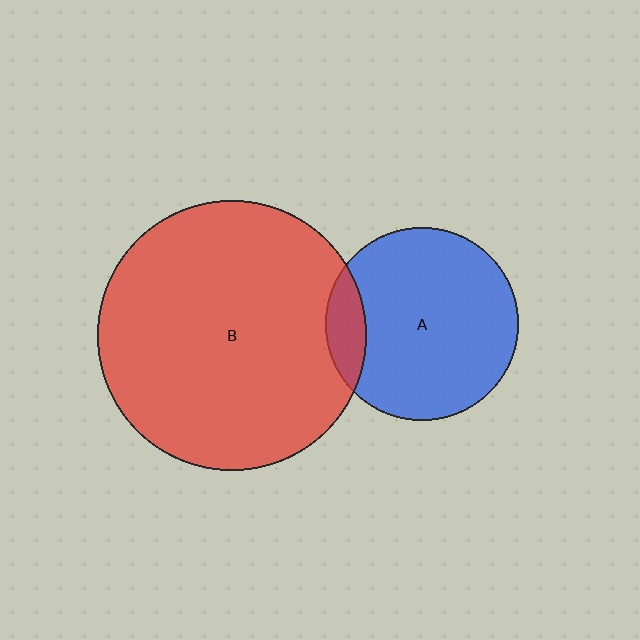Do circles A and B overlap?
Yes.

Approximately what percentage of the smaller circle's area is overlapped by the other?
Approximately 10%.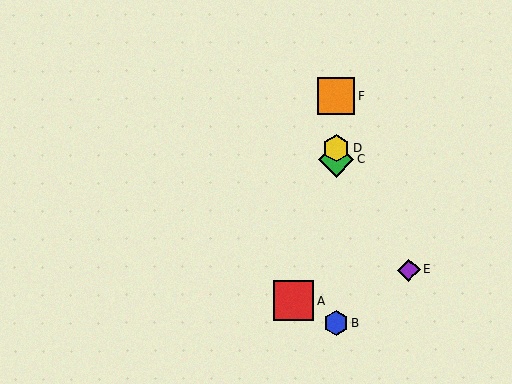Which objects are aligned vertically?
Objects B, C, D, F are aligned vertically.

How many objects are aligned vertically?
4 objects (B, C, D, F) are aligned vertically.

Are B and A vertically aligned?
No, B is at x≈336 and A is at x≈294.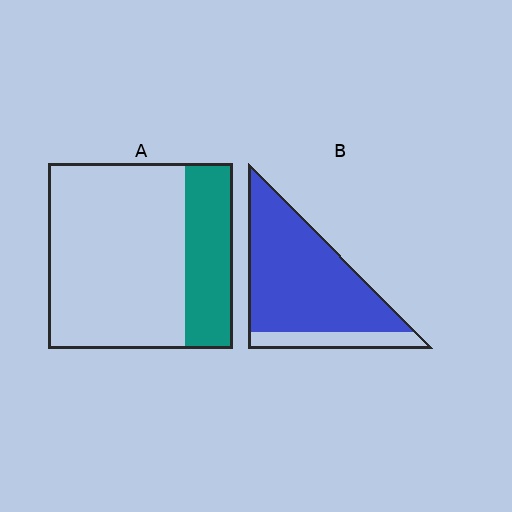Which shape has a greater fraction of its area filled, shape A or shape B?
Shape B.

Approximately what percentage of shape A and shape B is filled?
A is approximately 25% and B is approximately 85%.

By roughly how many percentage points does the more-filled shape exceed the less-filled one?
By roughly 55 percentage points (B over A).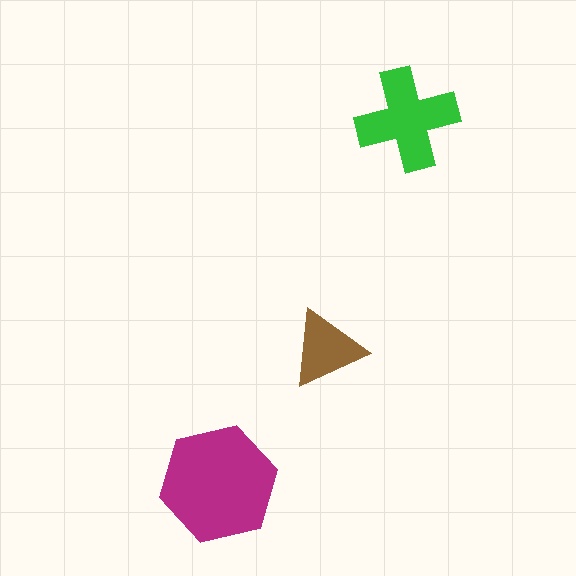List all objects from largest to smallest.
The magenta hexagon, the green cross, the brown triangle.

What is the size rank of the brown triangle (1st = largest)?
3rd.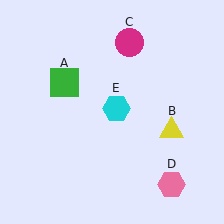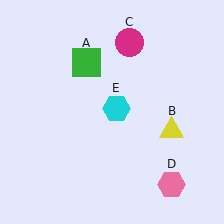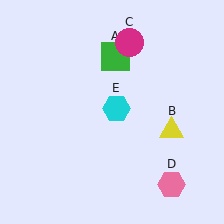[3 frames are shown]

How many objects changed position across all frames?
1 object changed position: green square (object A).